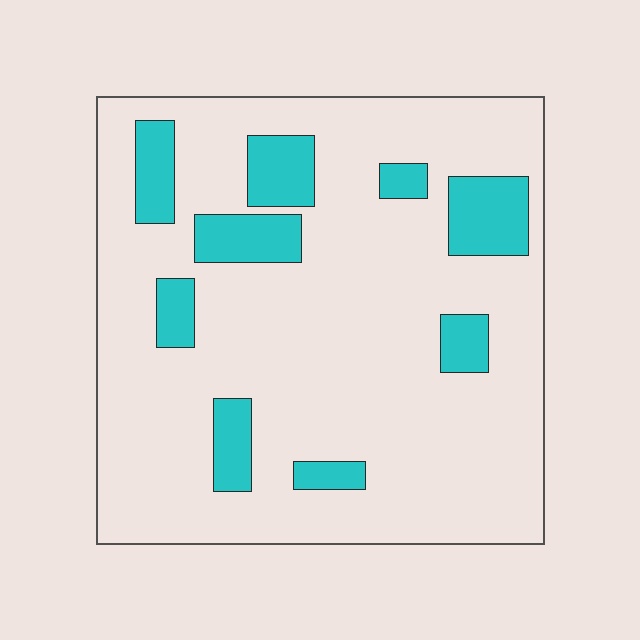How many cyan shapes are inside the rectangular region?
9.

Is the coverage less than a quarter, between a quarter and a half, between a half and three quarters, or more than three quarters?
Less than a quarter.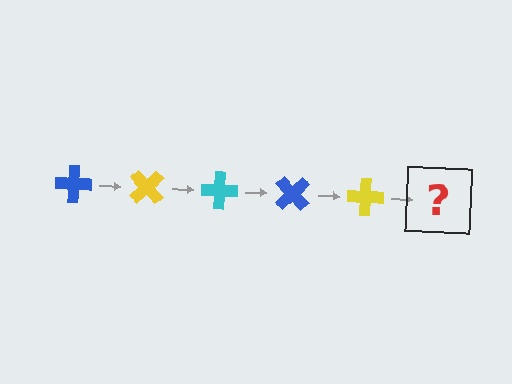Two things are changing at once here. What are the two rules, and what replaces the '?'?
The two rules are that it rotates 45 degrees each step and the color cycles through blue, yellow, and cyan. The '?' should be a cyan cross, rotated 225 degrees from the start.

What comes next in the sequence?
The next element should be a cyan cross, rotated 225 degrees from the start.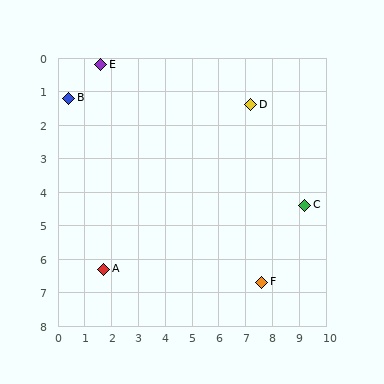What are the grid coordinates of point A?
Point A is at approximately (1.7, 6.3).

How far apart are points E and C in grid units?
Points E and C are about 8.7 grid units apart.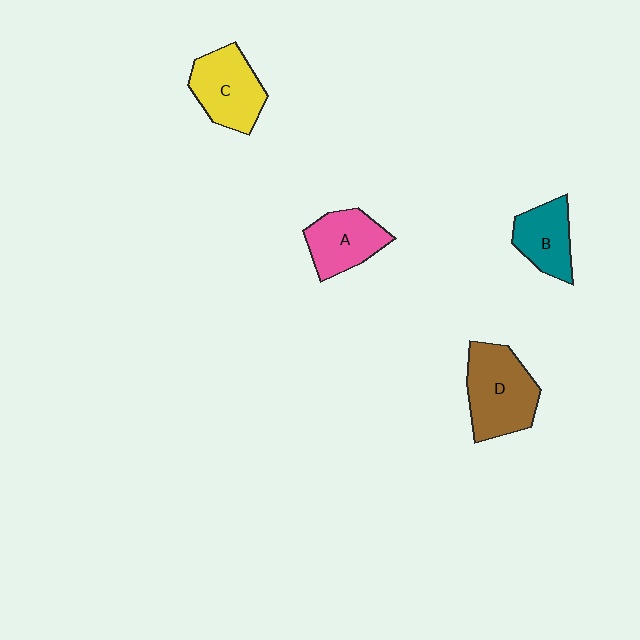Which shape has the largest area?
Shape D (brown).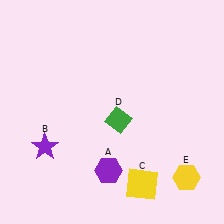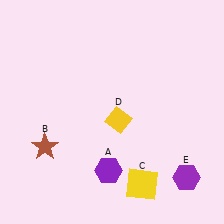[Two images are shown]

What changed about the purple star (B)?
In Image 1, B is purple. In Image 2, it changed to brown.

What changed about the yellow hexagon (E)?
In Image 1, E is yellow. In Image 2, it changed to purple.